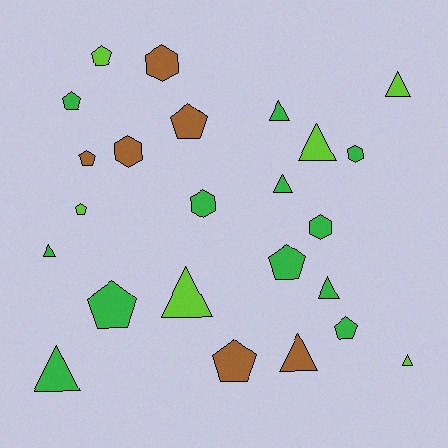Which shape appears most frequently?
Triangle, with 10 objects.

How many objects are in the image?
There are 24 objects.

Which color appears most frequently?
Green, with 12 objects.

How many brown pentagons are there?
There are 3 brown pentagons.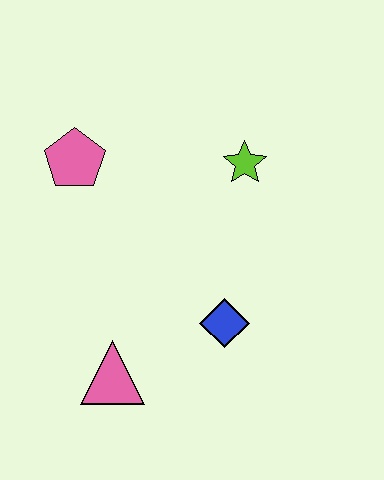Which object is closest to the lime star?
The blue diamond is closest to the lime star.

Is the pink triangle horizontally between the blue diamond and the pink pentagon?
Yes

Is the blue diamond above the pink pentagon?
No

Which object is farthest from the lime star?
The pink triangle is farthest from the lime star.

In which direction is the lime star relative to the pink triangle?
The lime star is above the pink triangle.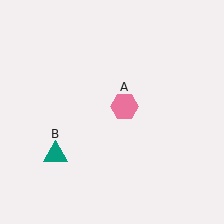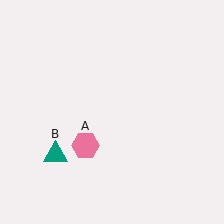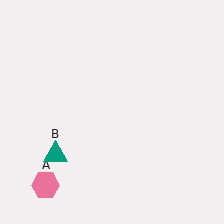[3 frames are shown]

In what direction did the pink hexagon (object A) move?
The pink hexagon (object A) moved down and to the left.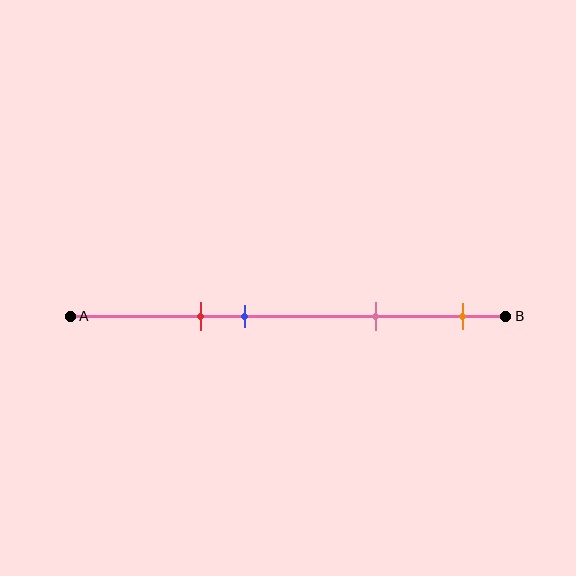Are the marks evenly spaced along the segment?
No, the marks are not evenly spaced.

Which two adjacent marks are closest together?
The red and blue marks are the closest adjacent pair.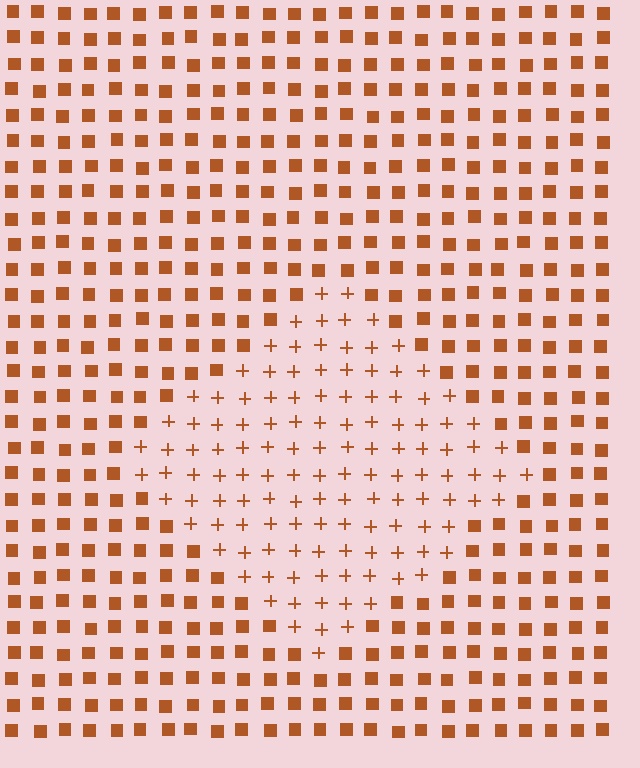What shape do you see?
I see a diamond.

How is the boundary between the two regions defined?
The boundary is defined by a change in element shape: plus signs inside vs. squares outside. All elements share the same color and spacing.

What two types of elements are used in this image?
The image uses plus signs inside the diamond region and squares outside it.